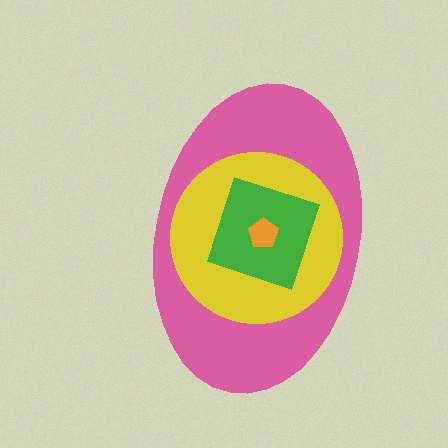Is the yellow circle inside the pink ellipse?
Yes.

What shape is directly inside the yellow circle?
The green diamond.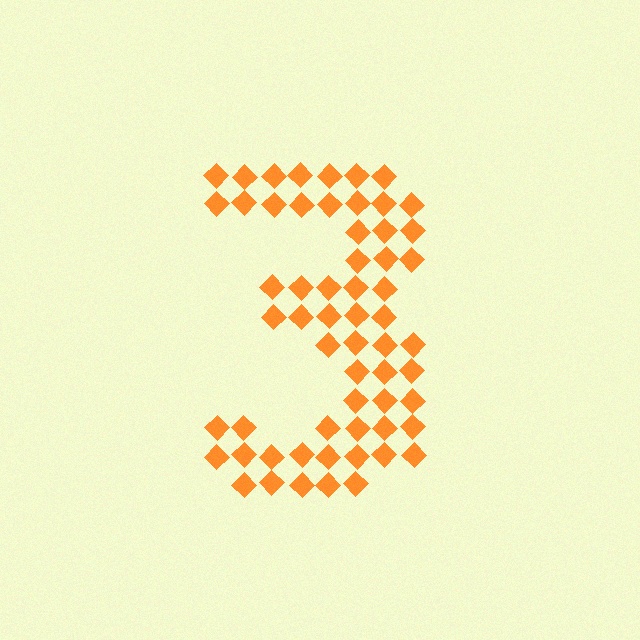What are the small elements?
The small elements are diamonds.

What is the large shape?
The large shape is the digit 3.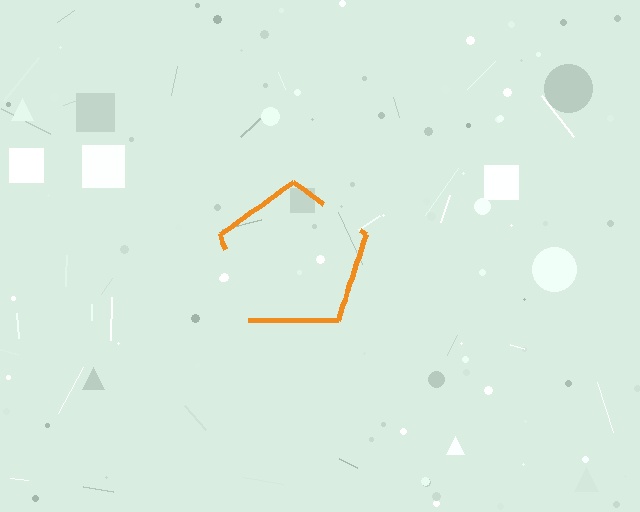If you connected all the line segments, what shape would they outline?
They would outline a pentagon.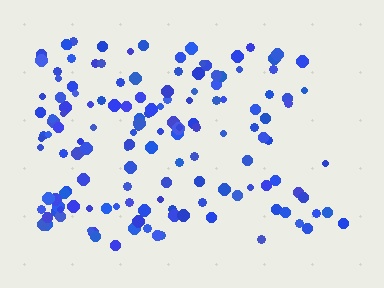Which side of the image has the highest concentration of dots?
The left.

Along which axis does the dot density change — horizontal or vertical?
Horizontal.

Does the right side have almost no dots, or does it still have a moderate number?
Still a moderate number, just noticeably fewer than the left.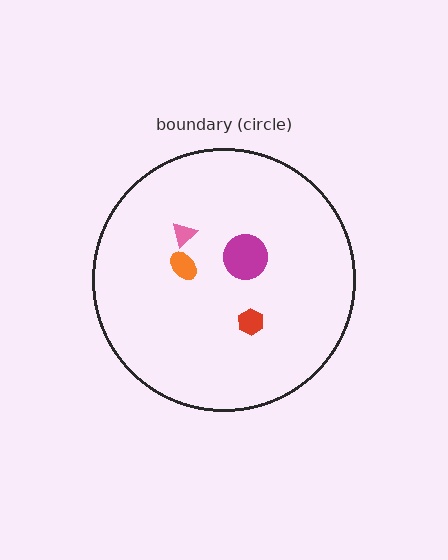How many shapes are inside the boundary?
4 inside, 0 outside.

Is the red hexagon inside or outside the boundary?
Inside.